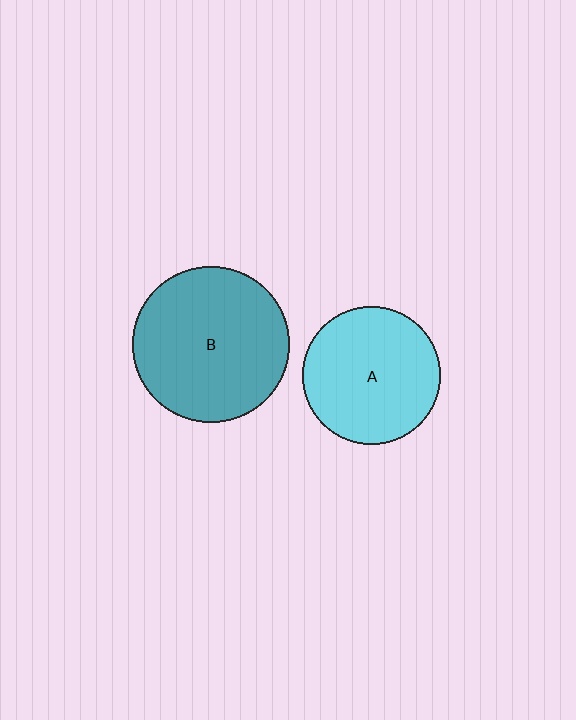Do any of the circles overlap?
No, none of the circles overlap.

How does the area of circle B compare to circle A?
Approximately 1.3 times.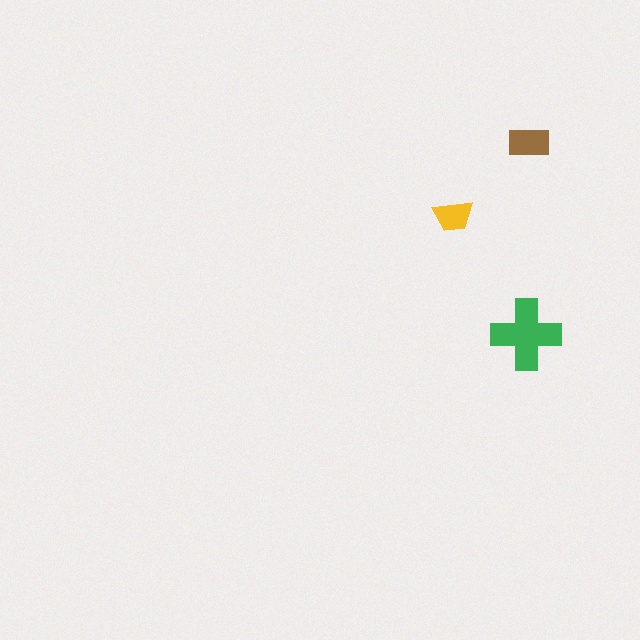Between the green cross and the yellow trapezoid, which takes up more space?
The green cross.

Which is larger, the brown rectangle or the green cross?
The green cross.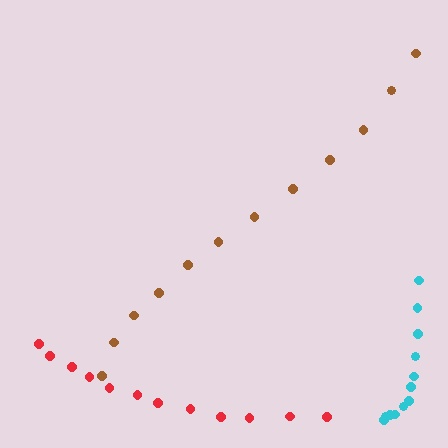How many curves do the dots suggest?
There are 3 distinct paths.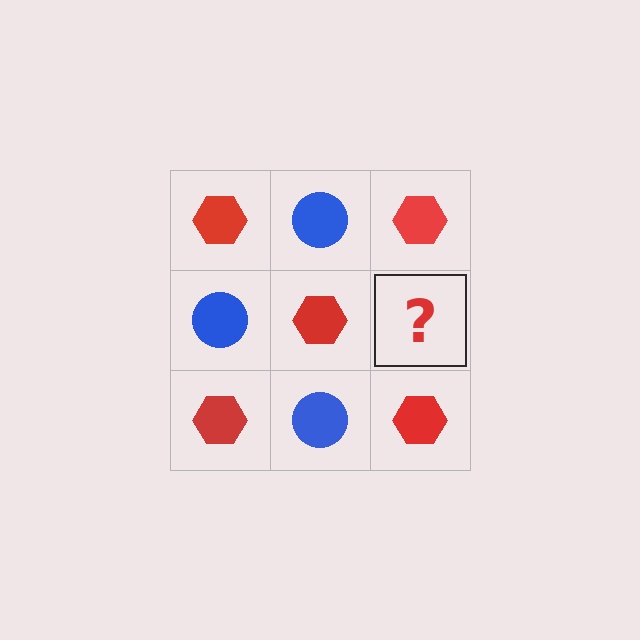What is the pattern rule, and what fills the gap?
The rule is that it alternates red hexagon and blue circle in a checkerboard pattern. The gap should be filled with a blue circle.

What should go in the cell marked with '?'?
The missing cell should contain a blue circle.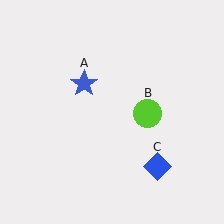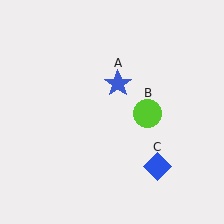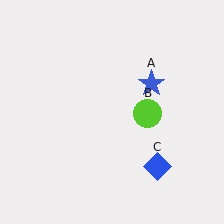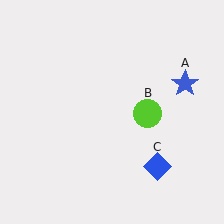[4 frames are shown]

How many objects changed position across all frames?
1 object changed position: blue star (object A).